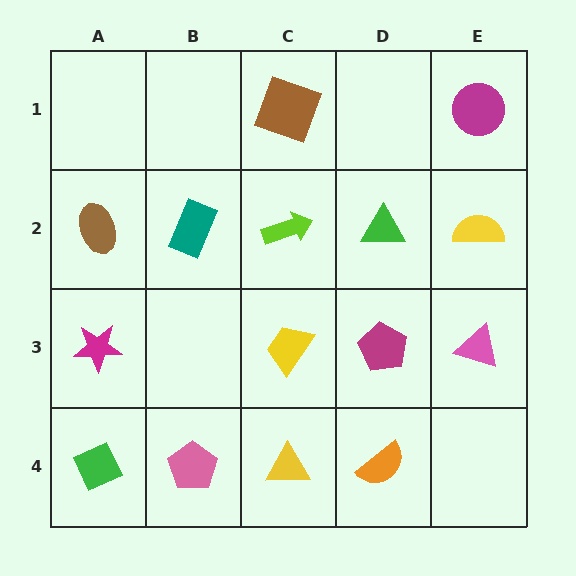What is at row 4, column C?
A yellow triangle.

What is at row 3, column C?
A yellow trapezoid.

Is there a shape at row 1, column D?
No, that cell is empty.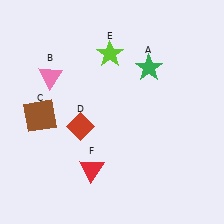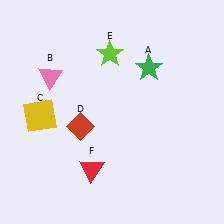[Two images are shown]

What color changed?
The square (C) changed from brown in Image 1 to yellow in Image 2.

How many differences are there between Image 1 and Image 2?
There is 1 difference between the two images.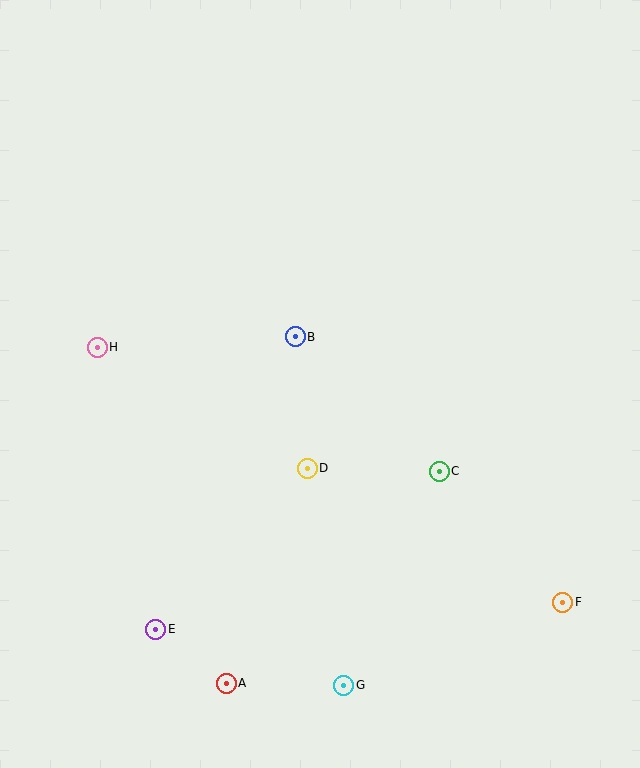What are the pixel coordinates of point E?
Point E is at (156, 629).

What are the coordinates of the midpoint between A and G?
The midpoint between A and G is at (285, 684).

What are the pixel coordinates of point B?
Point B is at (295, 337).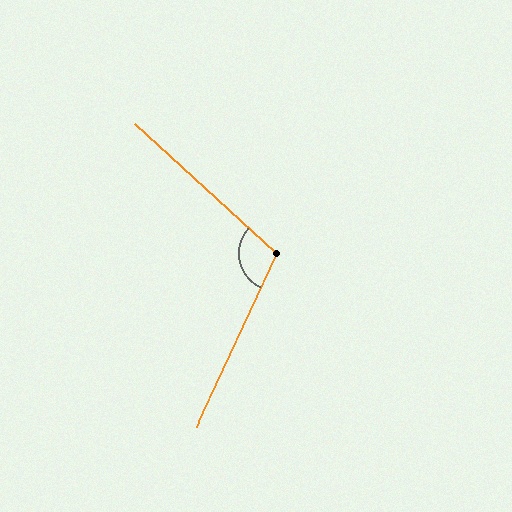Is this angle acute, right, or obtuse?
It is obtuse.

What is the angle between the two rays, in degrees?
Approximately 107 degrees.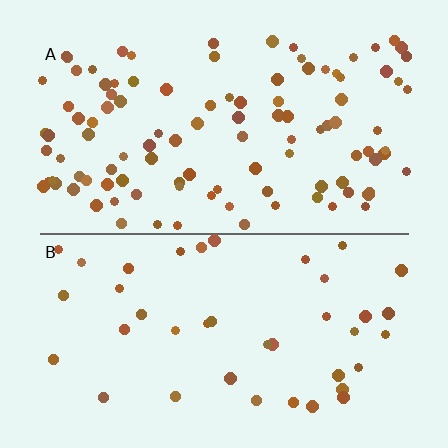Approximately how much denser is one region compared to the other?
Approximately 2.6× — region A over region B.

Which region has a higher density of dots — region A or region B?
A (the top).